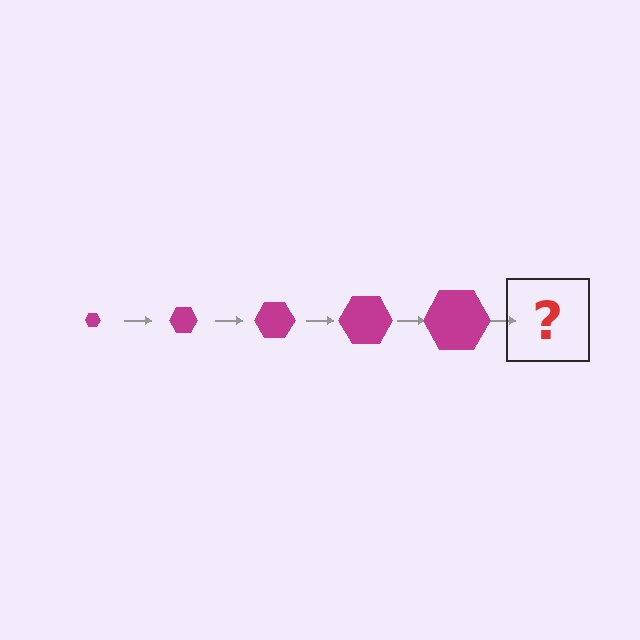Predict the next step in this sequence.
The next step is a magenta hexagon, larger than the previous one.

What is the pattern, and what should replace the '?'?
The pattern is that the hexagon gets progressively larger each step. The '?' should be a magenta hexagon, larger than the previous one.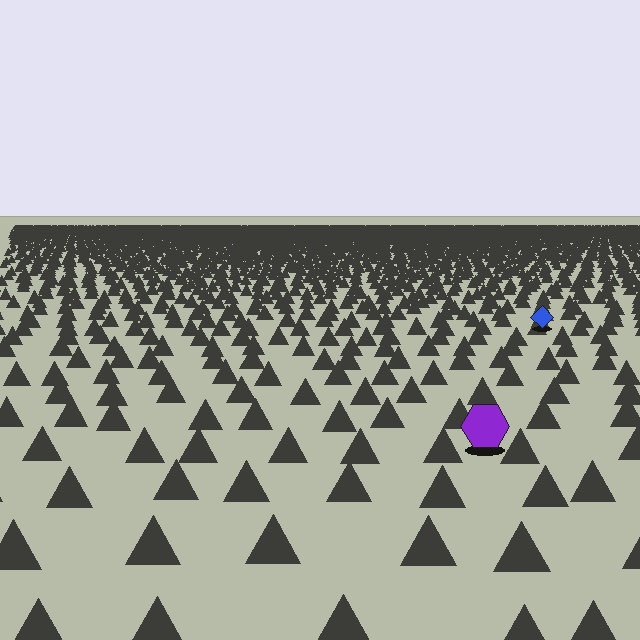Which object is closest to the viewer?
The purple hexagon is closest. The texture marks near it are larger and more spread out.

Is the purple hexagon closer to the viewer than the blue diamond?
Yes. The purple hexagon is closer — you can tell from the texture gradient: the ground texture is coarser near it.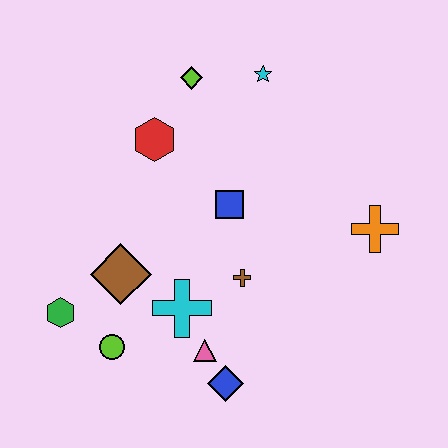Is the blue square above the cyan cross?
Yes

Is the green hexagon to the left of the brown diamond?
Yes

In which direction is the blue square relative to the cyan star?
The blue square is below the cyan star.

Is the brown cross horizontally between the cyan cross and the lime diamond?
No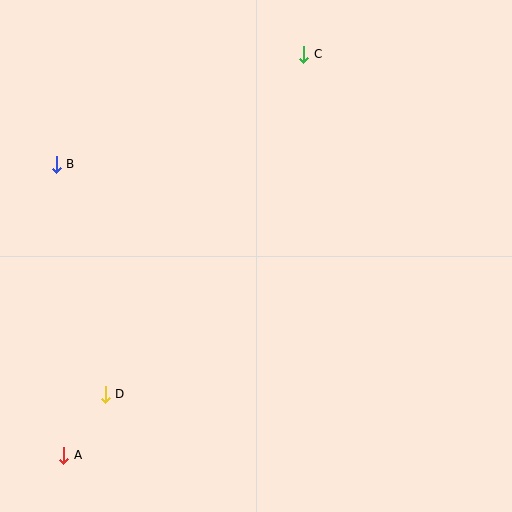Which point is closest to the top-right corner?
Point C is closest to the top-right corner.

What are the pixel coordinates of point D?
Point D is at (105, 394).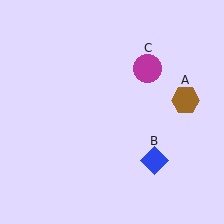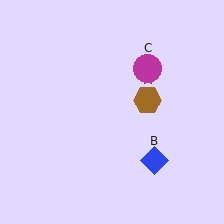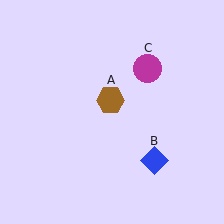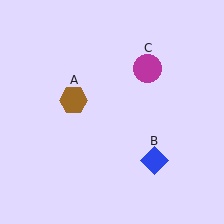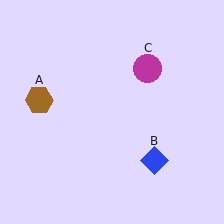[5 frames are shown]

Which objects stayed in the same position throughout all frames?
Blue diamond (object B) and magenta circle (object C) remained stationary.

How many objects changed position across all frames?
1 object changed position: brown hexagon (object A).